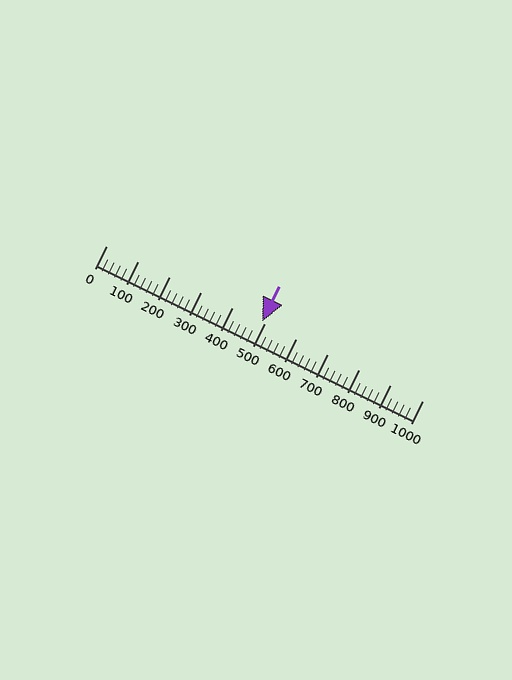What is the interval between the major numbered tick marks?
The major tick marks are spaced 100 units apart.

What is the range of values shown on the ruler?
The ruler shows values from 0 to 1000.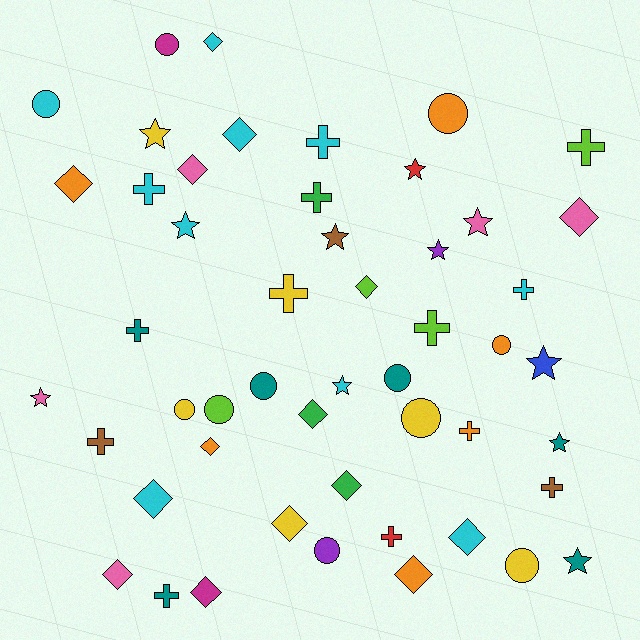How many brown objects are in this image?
There are 3 brown objects.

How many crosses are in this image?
There are 13 crosses.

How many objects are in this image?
There are 50 objects.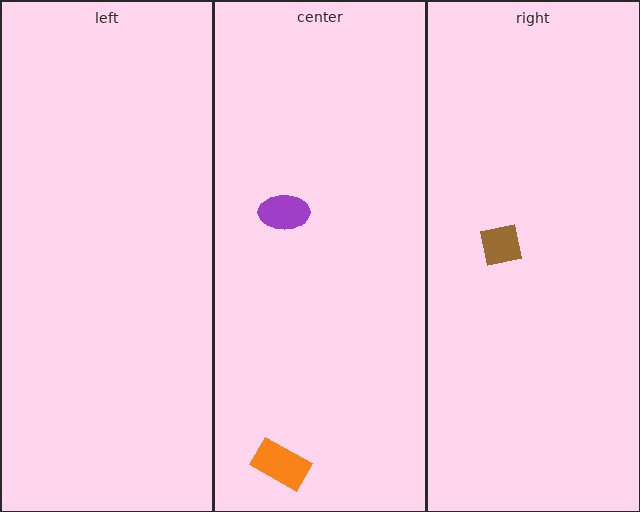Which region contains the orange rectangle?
The center region.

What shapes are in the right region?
The brown square.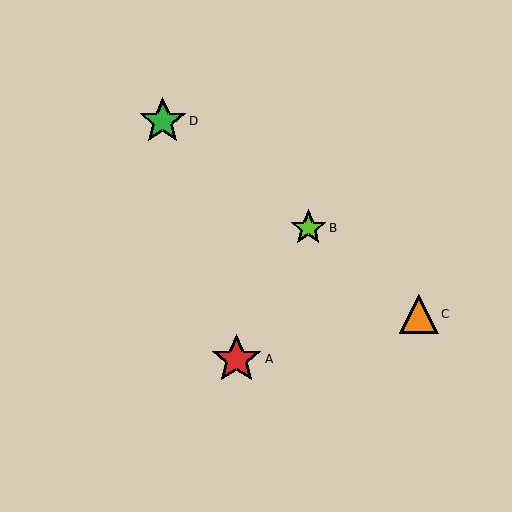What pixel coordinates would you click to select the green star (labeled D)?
Click at (163, 121) to select the green star D.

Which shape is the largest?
The red star (labeled A) is the largest.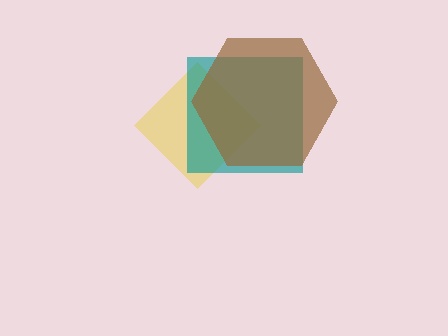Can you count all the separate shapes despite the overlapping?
Yes, there are 3 separate shapes.